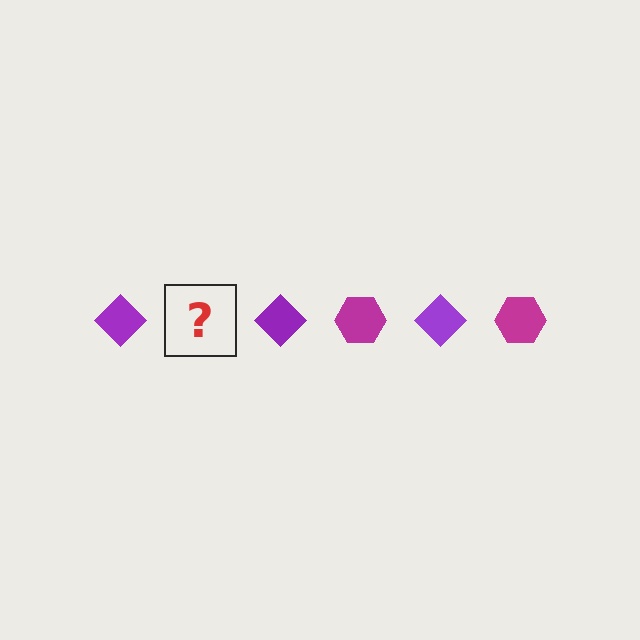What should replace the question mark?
The question mark should be replaced with a magenta hexagon.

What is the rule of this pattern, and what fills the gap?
The rule is that the pattern alternates between purple diamond and magenta hexagon. The gap should be filled with a magenta hexagon.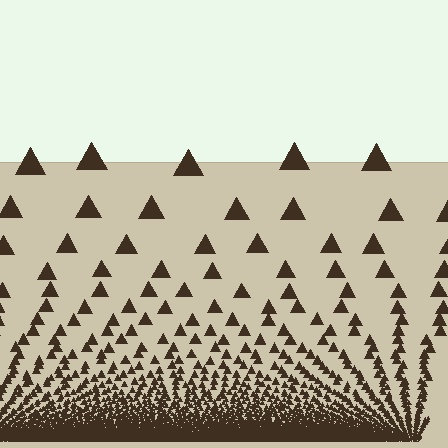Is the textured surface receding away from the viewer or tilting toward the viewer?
The surface appears to tilt toward the viewer. Texture elements get larger and sparser toward the top.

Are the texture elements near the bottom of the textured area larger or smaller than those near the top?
Smaller. The gradient is inverted — elements near the bottom are smaller and denser.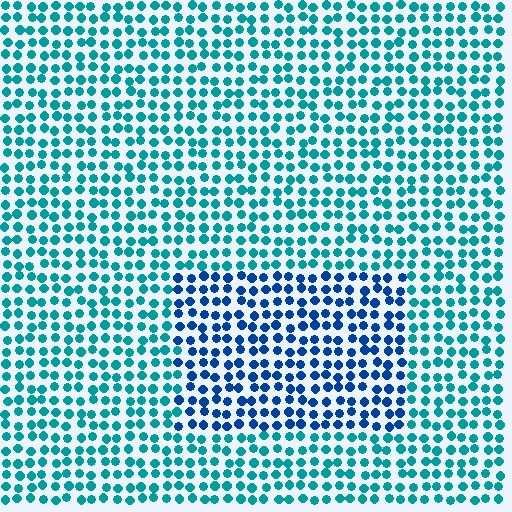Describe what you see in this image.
The image is filled with small teal elements in a uniform arrangement. A rectangle-shaped region is visible where the elements are tinted to a slightly different hue, forming a subtle color boundary.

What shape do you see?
I see a rectangle.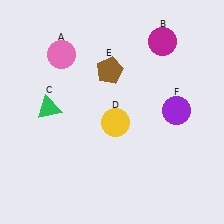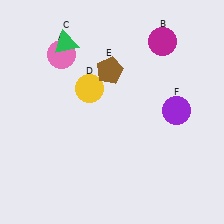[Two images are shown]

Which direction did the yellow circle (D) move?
The yellow circle (D) moved up.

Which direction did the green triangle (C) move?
The green triangle (C) moved up.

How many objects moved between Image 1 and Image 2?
2 objects moved between the two images.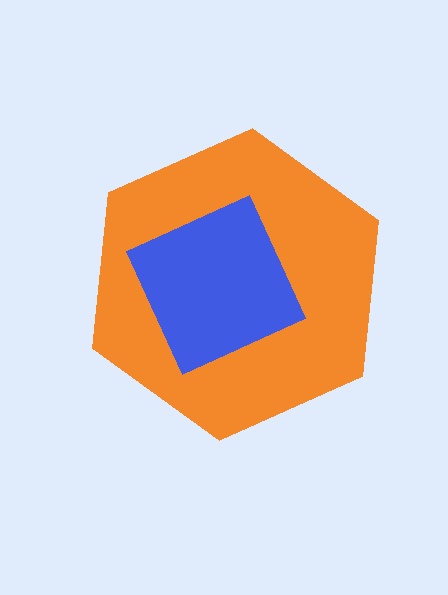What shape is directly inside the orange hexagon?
The blue square.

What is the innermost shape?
The blue square.